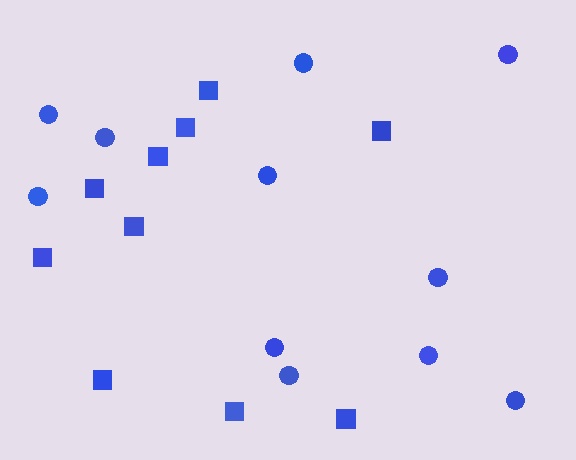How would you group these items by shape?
There are 2 groups: one group of circles (11) and one group of squares (10).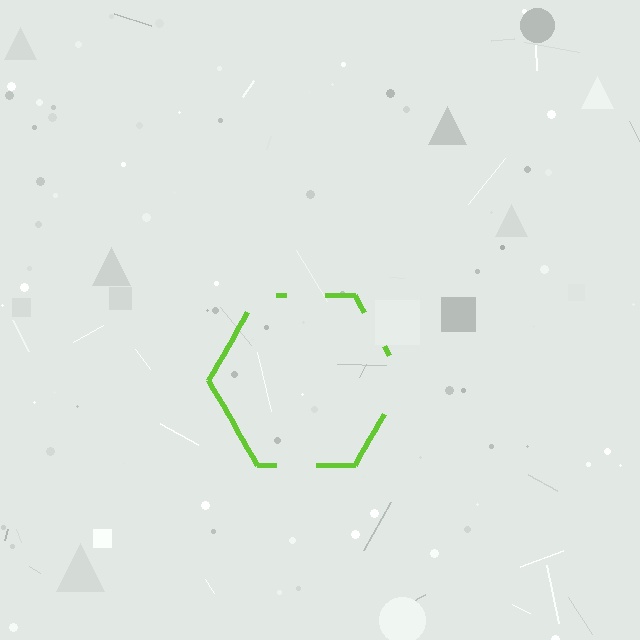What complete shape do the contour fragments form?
The contour fragments form a hexagon.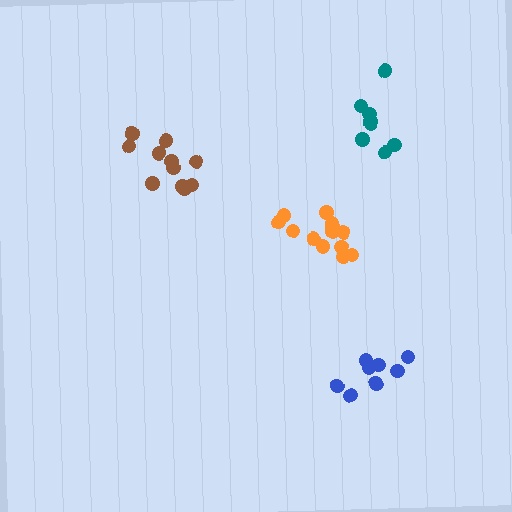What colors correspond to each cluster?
The clusters are colored: blue, brown, orange, teal.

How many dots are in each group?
Group 1: 8 dots, Group 2: 12 dots, Group 3: 13 dots, Group 4: 8 dots (41 total).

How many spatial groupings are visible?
There are 4 spatial groupings.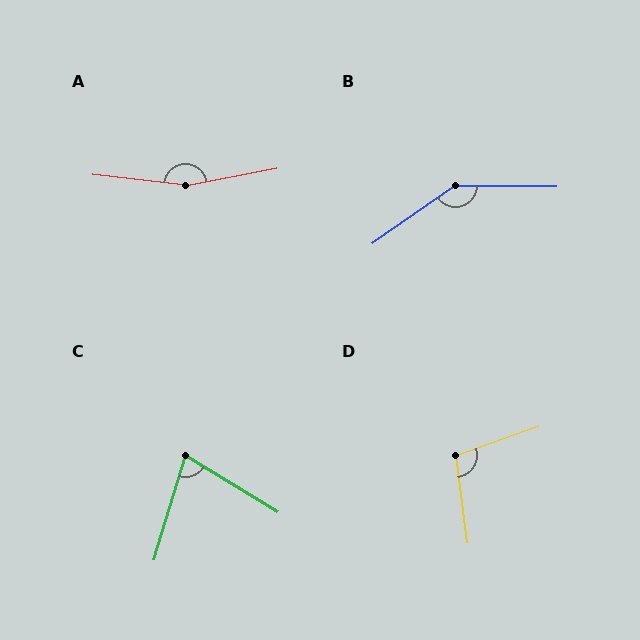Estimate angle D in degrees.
Approximately 102 degrees.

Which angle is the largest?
A, at approximately 163 degrees.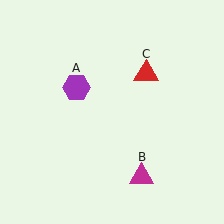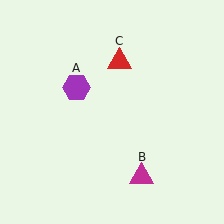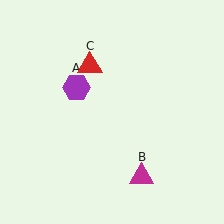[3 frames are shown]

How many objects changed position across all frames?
1 object changed position: red triangle (object C).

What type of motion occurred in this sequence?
The red triangle (object C) rotated counterclockwise around the center of the scene.